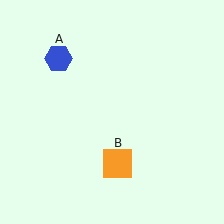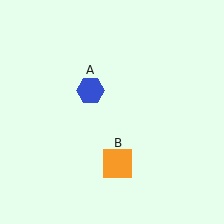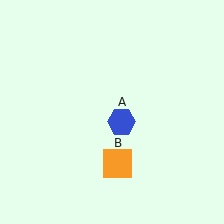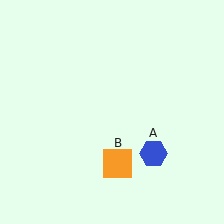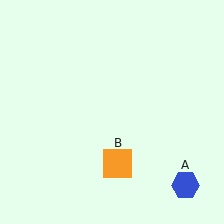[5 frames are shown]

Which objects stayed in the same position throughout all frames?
Orange square (object B) remained stationary.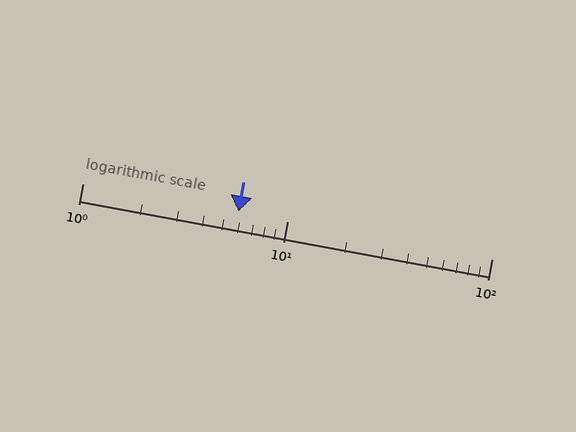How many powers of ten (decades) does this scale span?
The scale spans 2 decades, from 1 to 100.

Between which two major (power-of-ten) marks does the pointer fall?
The pointer is between 1 and 10.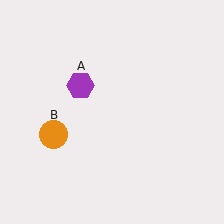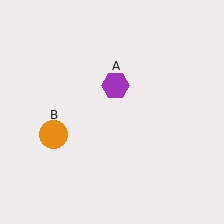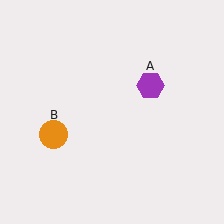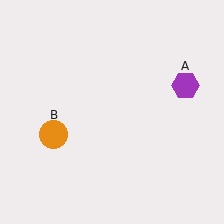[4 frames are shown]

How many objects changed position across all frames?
1 object changed position: purple hexagon (object A).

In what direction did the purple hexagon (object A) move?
The purple hexagon (object A) moved right.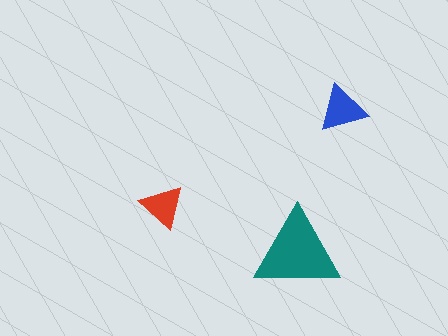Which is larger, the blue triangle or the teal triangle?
The teal one.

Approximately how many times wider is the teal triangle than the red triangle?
About 2 times wider.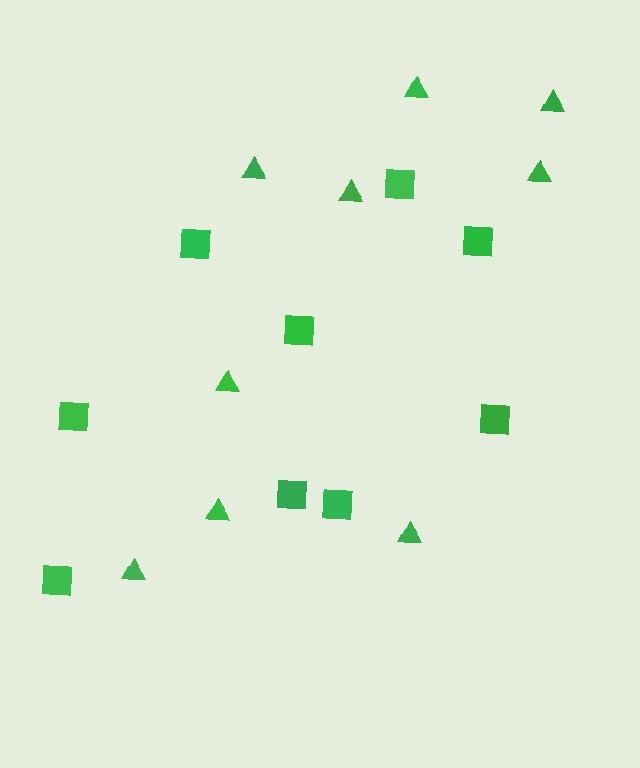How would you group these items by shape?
There are 2 groups: one group of squares (9) and one group of triangles (9).